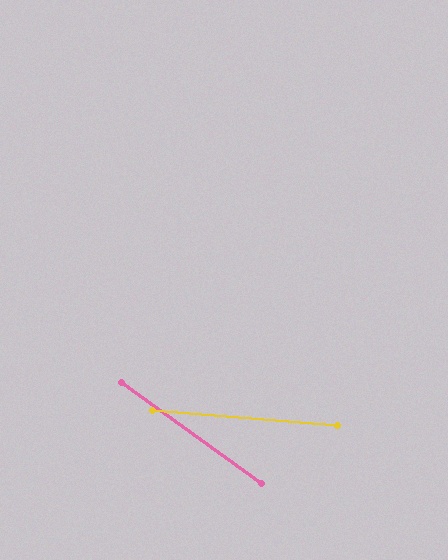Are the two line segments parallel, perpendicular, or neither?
Neither parallel nor perpendicular — they differ by about 31°.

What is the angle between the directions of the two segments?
Approximately 31 degrees.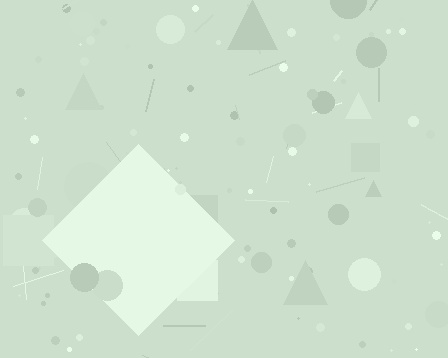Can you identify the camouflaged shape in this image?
The camouflaged shape is a diamond.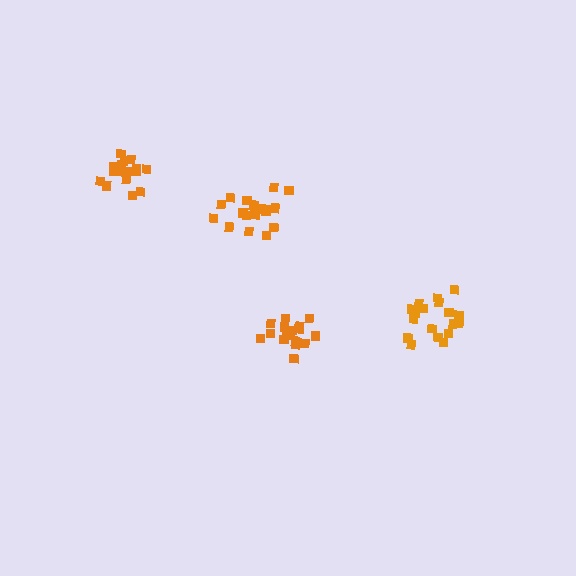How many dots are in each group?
Group 1: 19 dots, Group 2: 20 dots, Group 3: 18 dots, Group 4: 18 dots (75 total).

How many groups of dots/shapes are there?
There are 4 groups.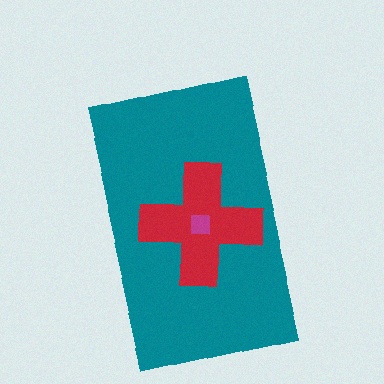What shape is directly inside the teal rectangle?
The red cross.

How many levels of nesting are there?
3.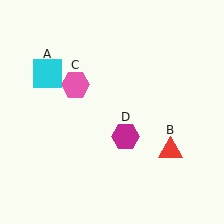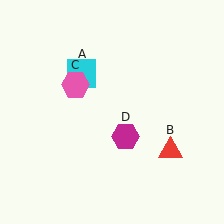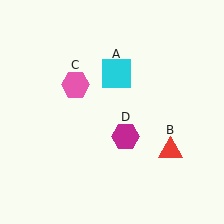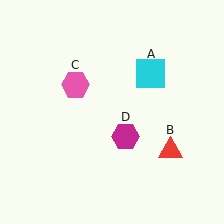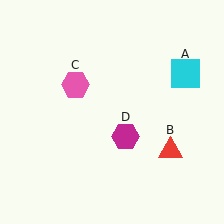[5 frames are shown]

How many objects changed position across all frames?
1 object changed position: cyan square (object A).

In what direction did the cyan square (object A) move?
The cyan square (object A) moved right.